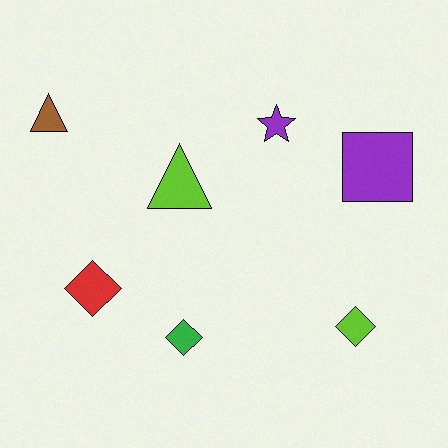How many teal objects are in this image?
There are no teal objects.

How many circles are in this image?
There are no circles.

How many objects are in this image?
There are 7 objects.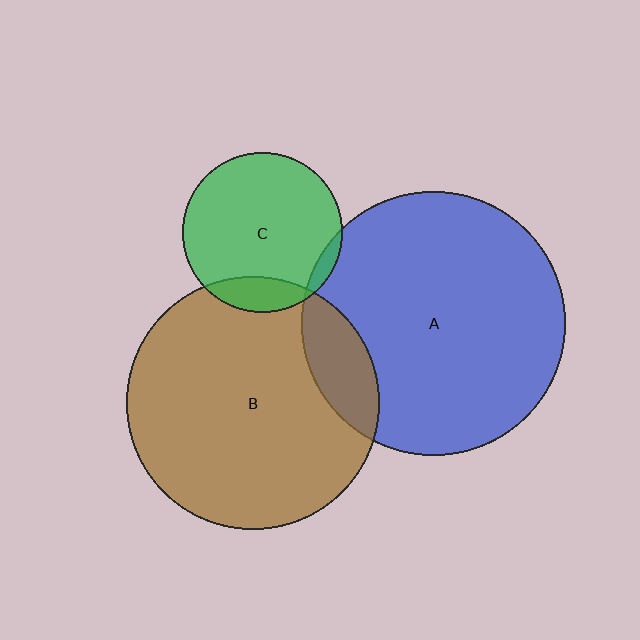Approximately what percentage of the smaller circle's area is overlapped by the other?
Approximately 15%.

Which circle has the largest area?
Circle A (blue).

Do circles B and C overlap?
Yes.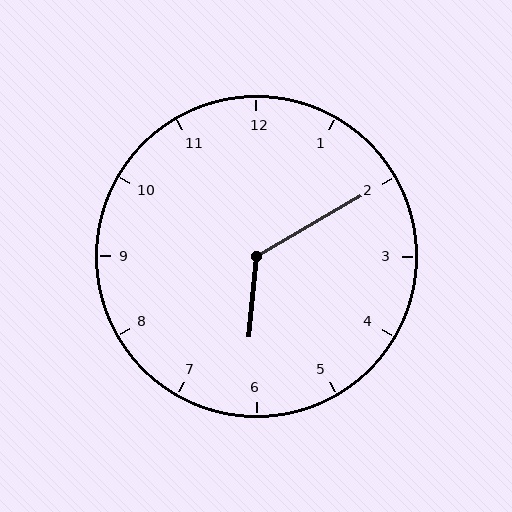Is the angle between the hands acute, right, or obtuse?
It is obtuse.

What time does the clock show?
6:10.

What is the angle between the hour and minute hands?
Approximately 125 degrees.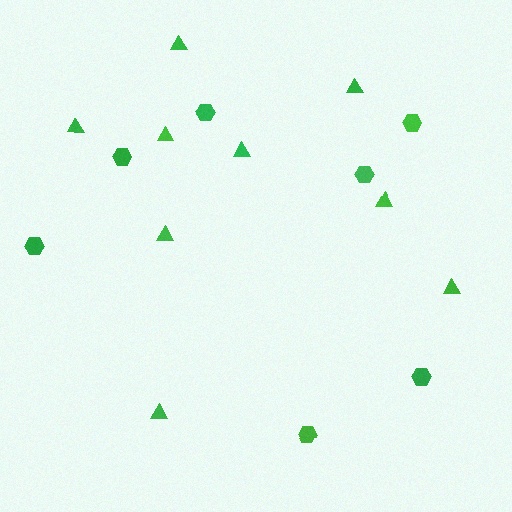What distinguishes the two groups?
There are 2 groups: one group of triangles (9) and one group of hexagons (7).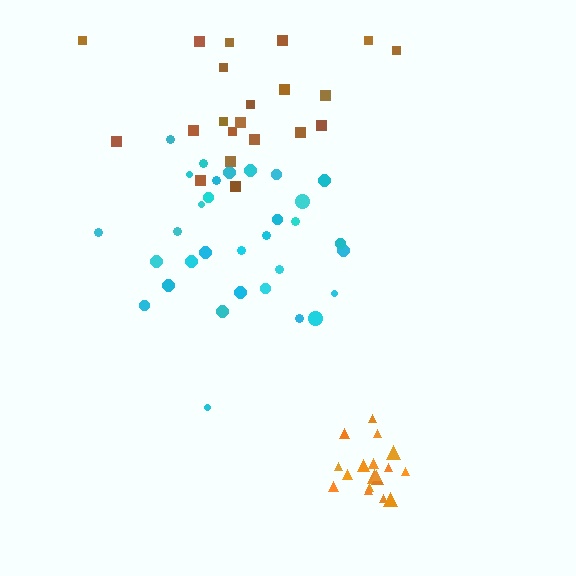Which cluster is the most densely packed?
Orange.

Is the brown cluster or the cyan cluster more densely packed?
Cyan.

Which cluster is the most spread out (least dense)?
Brown.